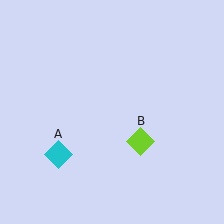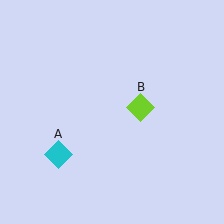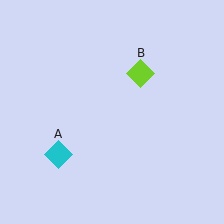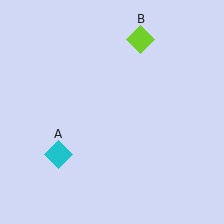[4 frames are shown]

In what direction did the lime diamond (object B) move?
The lime diamond (object B) moved up.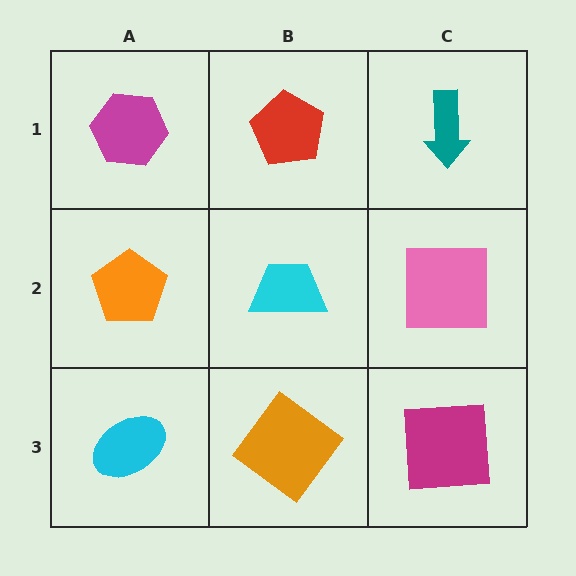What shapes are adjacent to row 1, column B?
A cyan trapezoid (row 2, column B), a magenta hexagon (row 1, column A), a teal arrow (row 1, column C).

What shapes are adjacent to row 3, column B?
A cyan trapezoid (row 2, column B), a cyan ellipse (row 3, column A), a magenta square (row 3, column C).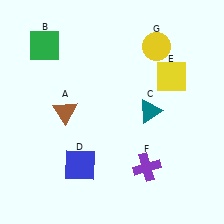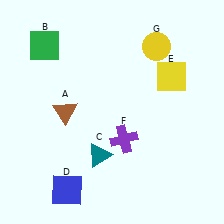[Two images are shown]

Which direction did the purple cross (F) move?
The purple cross (F) moved up.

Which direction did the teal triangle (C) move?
The teal triangle (C) moved left.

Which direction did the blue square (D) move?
The blue square (D) moved down.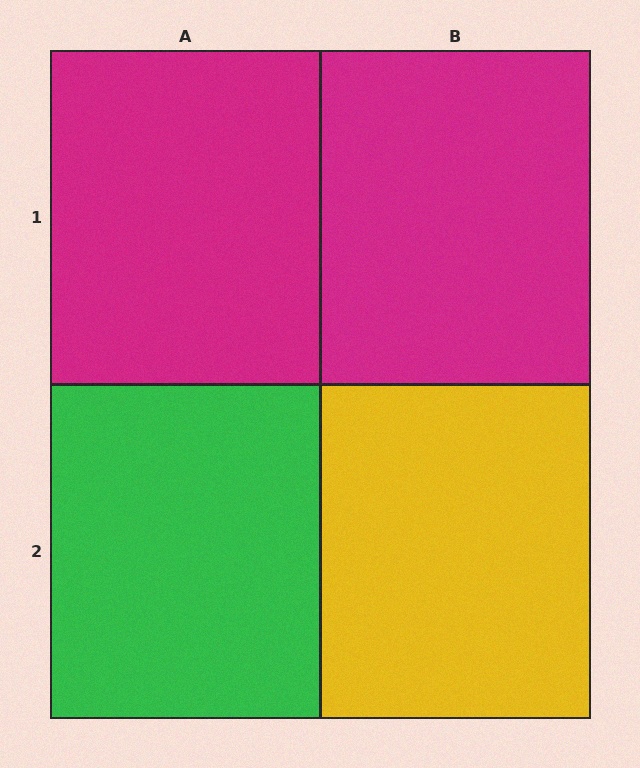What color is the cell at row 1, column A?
Magenta.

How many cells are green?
1 cell is green.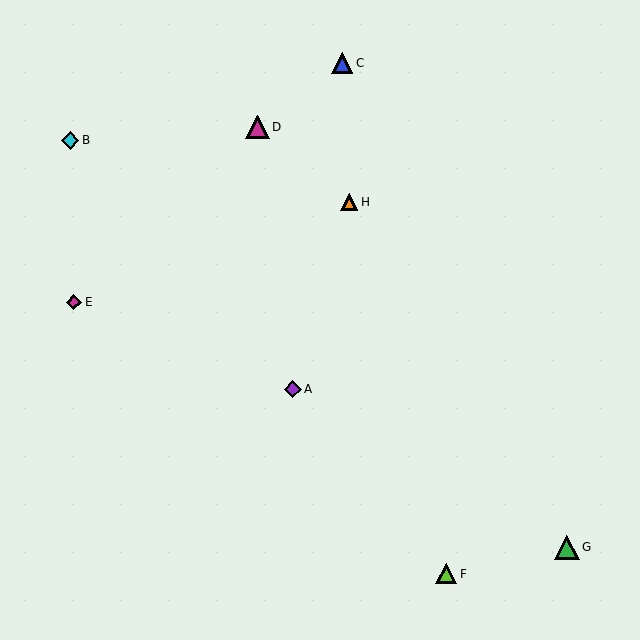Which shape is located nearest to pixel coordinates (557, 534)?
The green triangle (labeled G) at (567, 547) is nearest to that location.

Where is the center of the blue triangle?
The center of the blue triangle is at (342, 63).